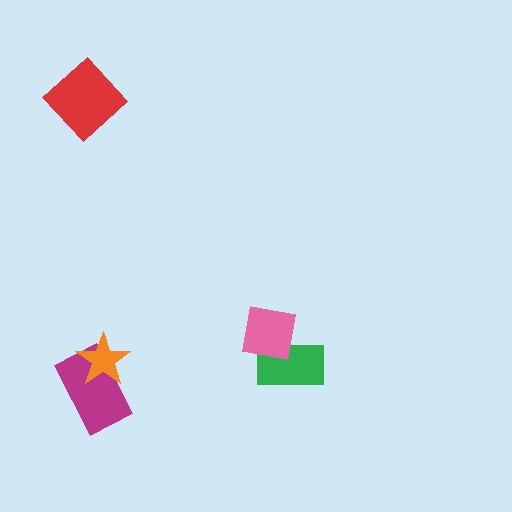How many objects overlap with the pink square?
1 object overlaps with the pink square.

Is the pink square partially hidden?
No, no other shape covers it.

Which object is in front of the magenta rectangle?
The orange star is in front of the magenta rectangle.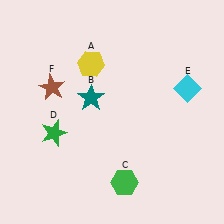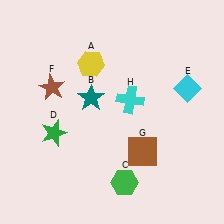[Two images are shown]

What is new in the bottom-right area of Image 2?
A brown square (G) was added in the bottom-right area of Image 2.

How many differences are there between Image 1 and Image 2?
There are 2 differences between the two images.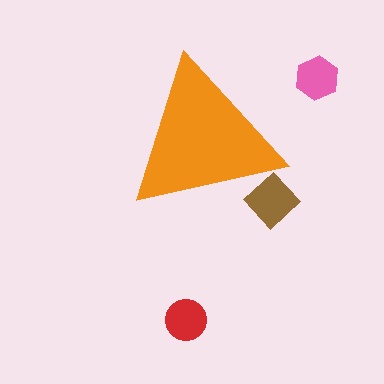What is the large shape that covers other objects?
An orange triangle.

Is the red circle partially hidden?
No, the red circle is fully visible.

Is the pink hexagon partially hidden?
No, the pink hexagon is fully visible.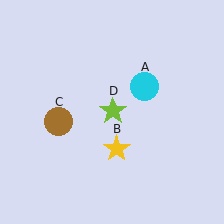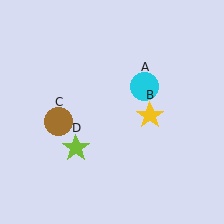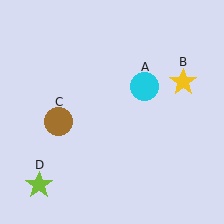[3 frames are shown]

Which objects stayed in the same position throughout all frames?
Cyan circle (object A) and brown circle (object C) remained stationary.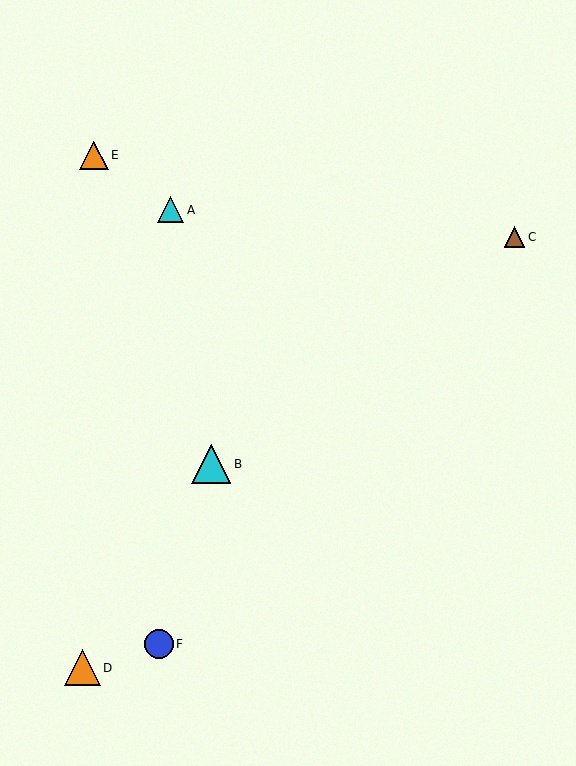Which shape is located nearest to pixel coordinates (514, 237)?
The brown triangle (labeled C) at (515, 237) is nearest to that location.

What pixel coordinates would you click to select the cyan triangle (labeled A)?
Click at (171, 210) to select the cyan triangle A.